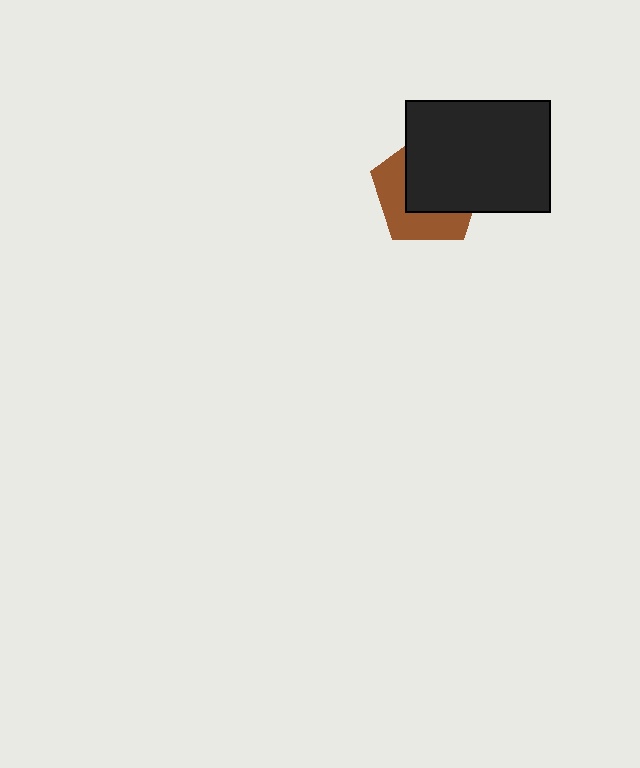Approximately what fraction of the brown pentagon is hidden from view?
Roughly 58% of the brown pentagon is hidden behind the black rectangle.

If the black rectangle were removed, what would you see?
You would see the complete brown pentagon.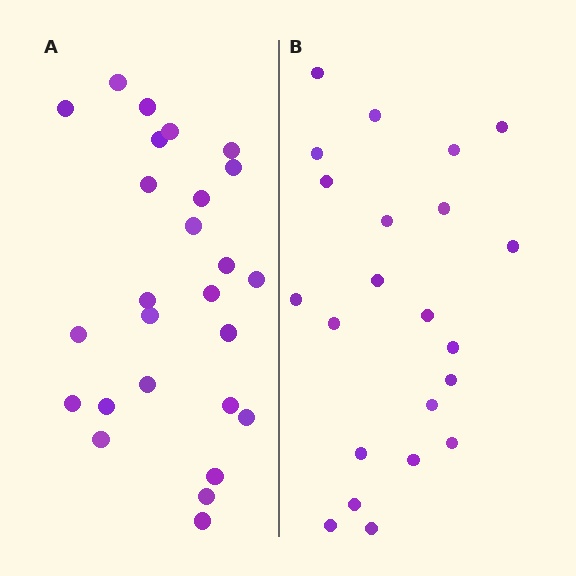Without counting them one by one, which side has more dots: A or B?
Region A (the left region) has more dots.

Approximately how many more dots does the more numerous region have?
Region A has about 4 more dots than region B.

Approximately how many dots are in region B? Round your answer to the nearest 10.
About 20 dots. (The exact count is 22, which rounds to 20.)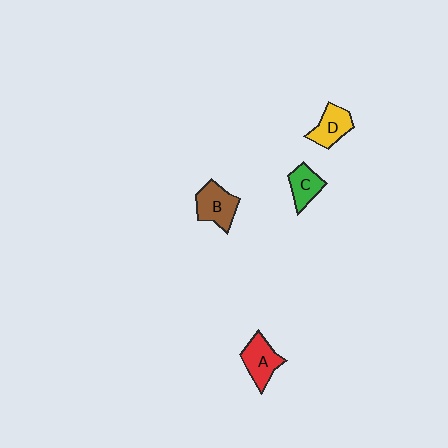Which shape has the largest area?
Shape B (brown).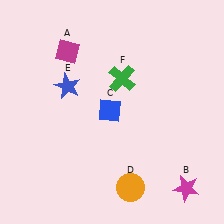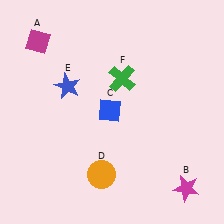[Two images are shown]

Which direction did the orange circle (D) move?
The orange circle (D) moved left.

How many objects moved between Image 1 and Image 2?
2 objects moved between the two images.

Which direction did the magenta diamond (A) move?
The magenta diamond (A) moved left.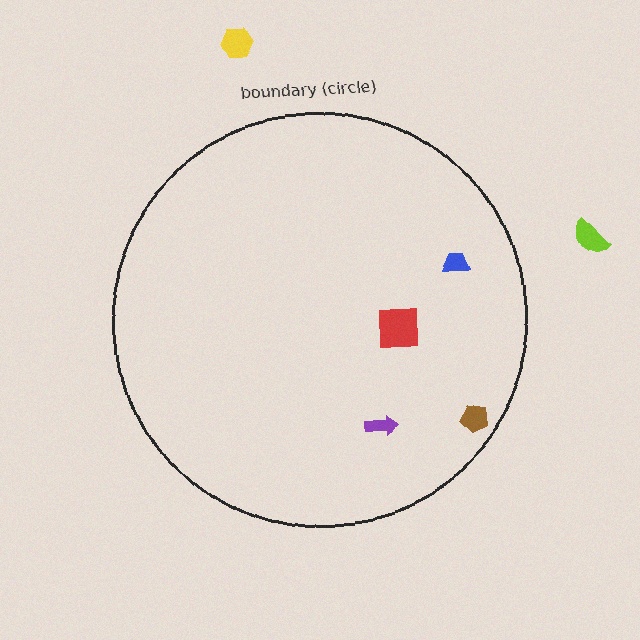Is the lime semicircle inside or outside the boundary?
Outside.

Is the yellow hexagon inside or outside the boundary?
Outside.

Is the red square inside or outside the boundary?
Inside.